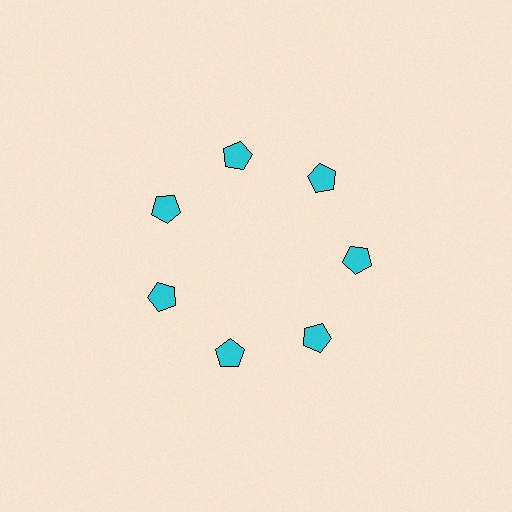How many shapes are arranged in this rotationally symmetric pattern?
There are 7 shapes, arranged in 7 groups of 1.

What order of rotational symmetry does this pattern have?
This pattern has 7-fold rotational symmetry.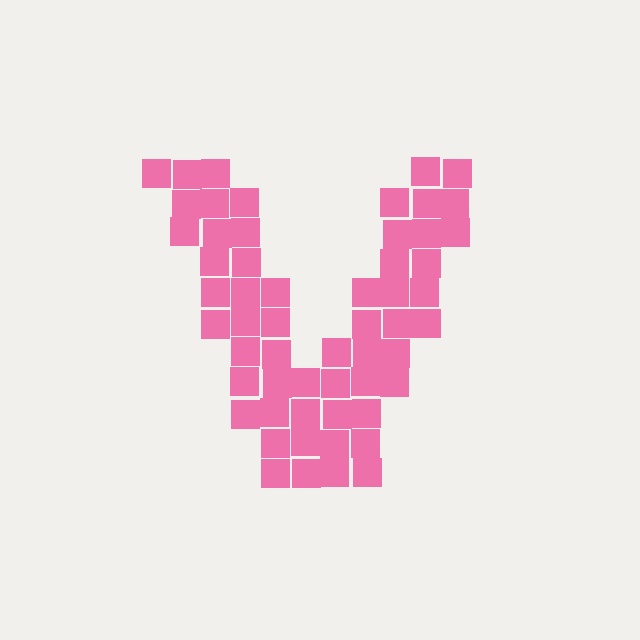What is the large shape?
The large shape is the letter V.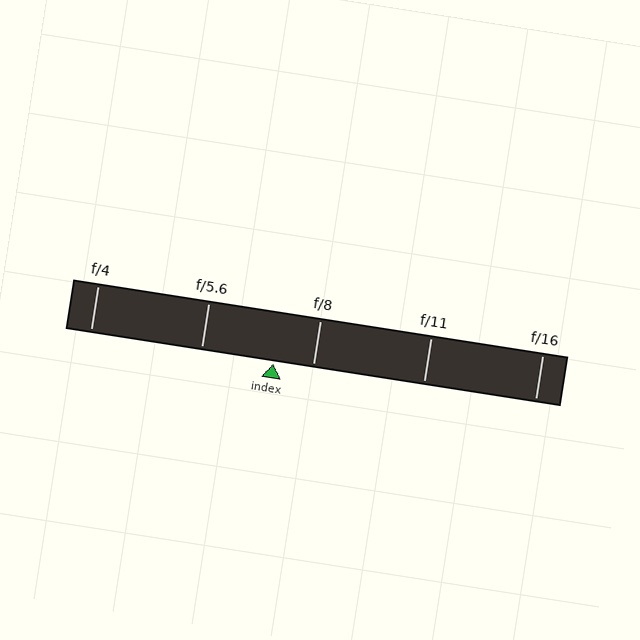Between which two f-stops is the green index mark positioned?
The index mark is between f/5.6 and f/8.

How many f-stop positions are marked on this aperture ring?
There are 5 f-stop positions marked.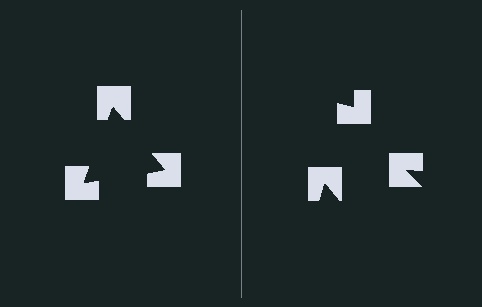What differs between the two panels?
The notched squares are positioned identically on both sides; only the wedge orientations differ. On the left they align to a triangle; on the right they are misaligned.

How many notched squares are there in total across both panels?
6 — 3 on each side.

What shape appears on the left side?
An illusory triangle.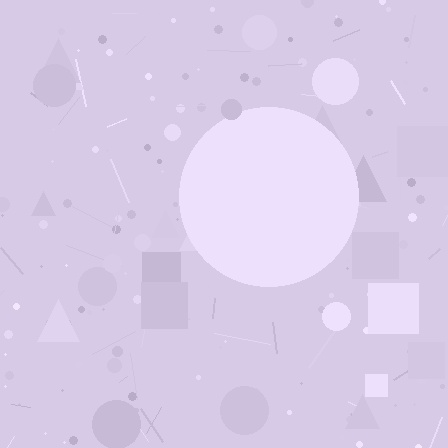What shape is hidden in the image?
A circle is hidden in the image.